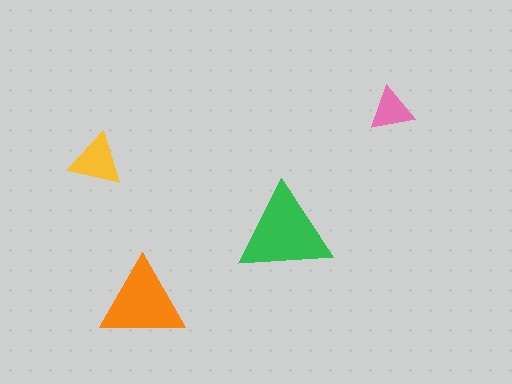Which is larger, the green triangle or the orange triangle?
The green one.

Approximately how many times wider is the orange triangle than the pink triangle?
About 2 times wider.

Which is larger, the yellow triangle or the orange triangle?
The orange one.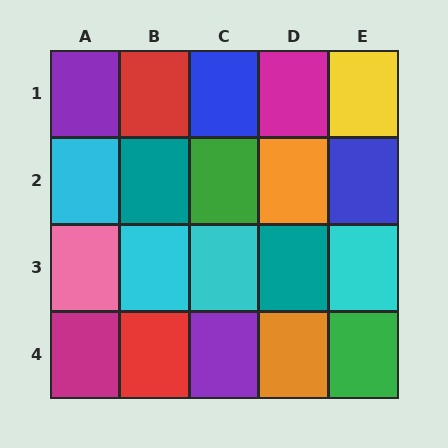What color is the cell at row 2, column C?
Green.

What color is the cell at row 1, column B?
Red.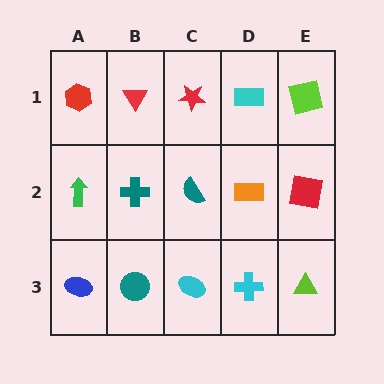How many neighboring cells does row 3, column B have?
3.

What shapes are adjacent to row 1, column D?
An orange rectangle (row 2, column D), a red star (row 1, column C), a lime square (row 1, column E).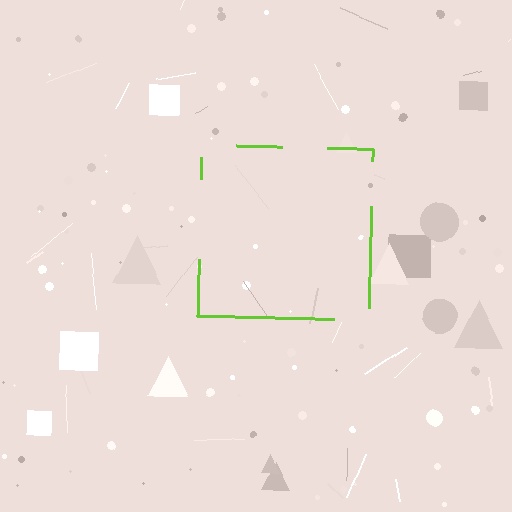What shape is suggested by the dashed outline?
The dashed outline suggests a square.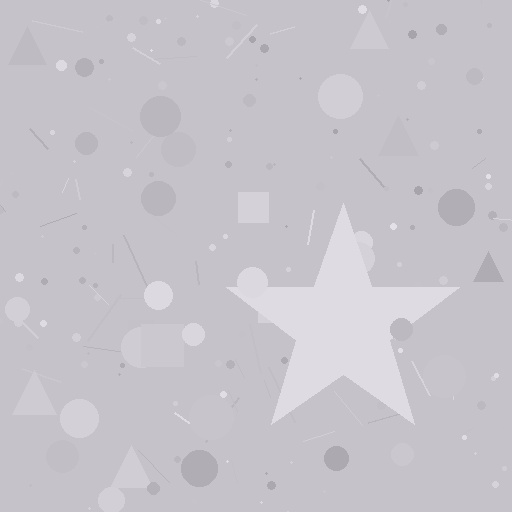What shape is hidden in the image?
A star is hidden in the image.